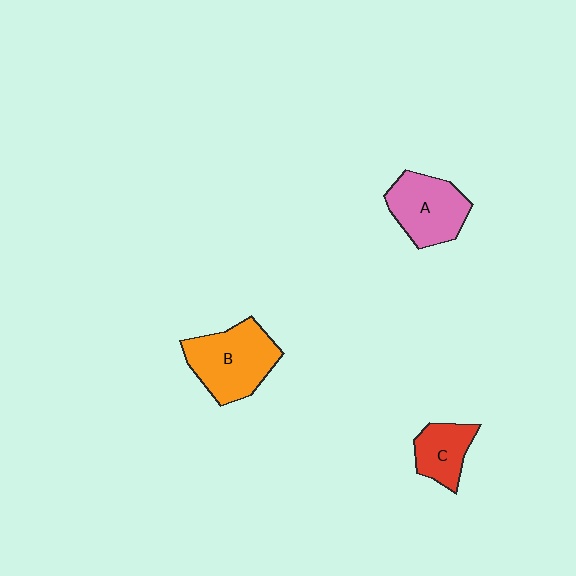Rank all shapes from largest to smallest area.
From largest to smallest: B (orange), A (pink), C (red).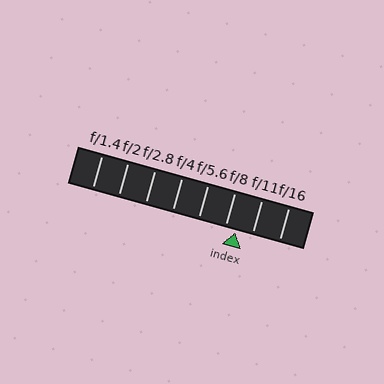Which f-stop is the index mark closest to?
The index mark is closest to f/8.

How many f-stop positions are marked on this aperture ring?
There are 8 f-stop positions marked.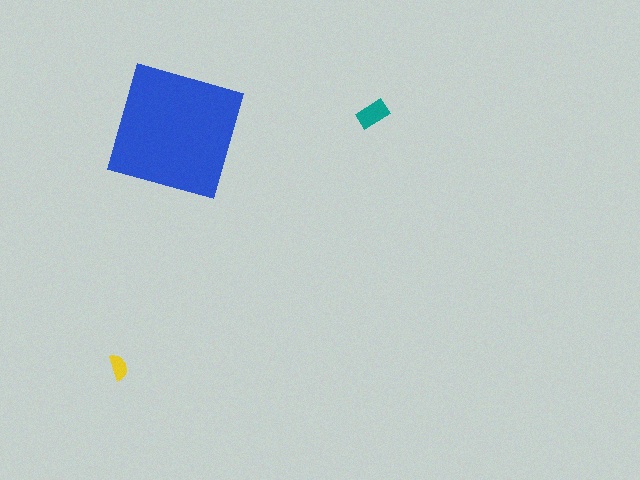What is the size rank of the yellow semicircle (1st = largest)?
3rd.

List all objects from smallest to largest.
The yellow semicircle, the teal rectangle, the blue square.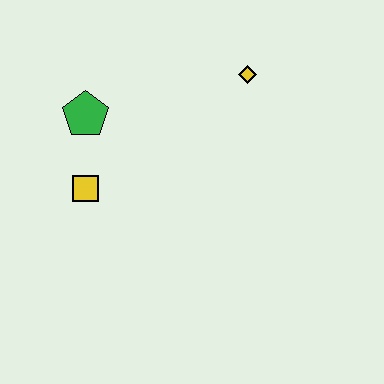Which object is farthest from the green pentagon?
The yellow diamond is farthest from the green pentagon.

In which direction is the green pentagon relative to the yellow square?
The green pentagon is above the yellow square.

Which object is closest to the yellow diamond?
The green pentagon is closest to the yellow diamond.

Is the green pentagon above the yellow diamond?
No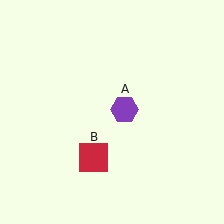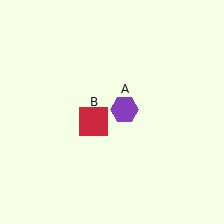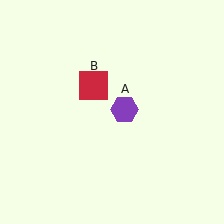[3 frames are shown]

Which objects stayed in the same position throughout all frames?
Purple hexagon (object A) remained stationary.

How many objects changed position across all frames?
1 object changed position: red square (object B).